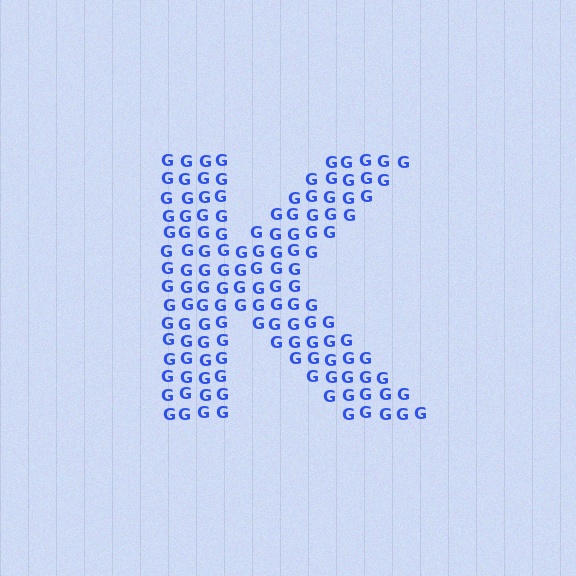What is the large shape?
The large shape is the letter K.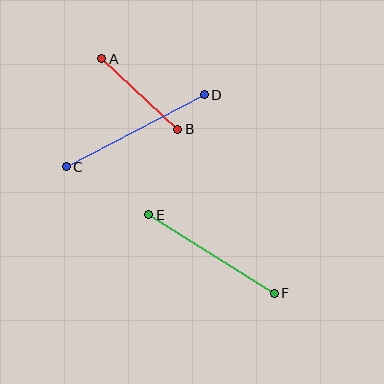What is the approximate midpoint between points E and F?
The midpoint is at approximately (211, 254) pixels.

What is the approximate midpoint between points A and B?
The midpoint is at approximately (140, 94) pixels.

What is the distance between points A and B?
The distance is approximately 104 pixels.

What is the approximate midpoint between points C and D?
The midpoint is at approximately (135, 131) pixels.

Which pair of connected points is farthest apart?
Points C and D are farthest apart.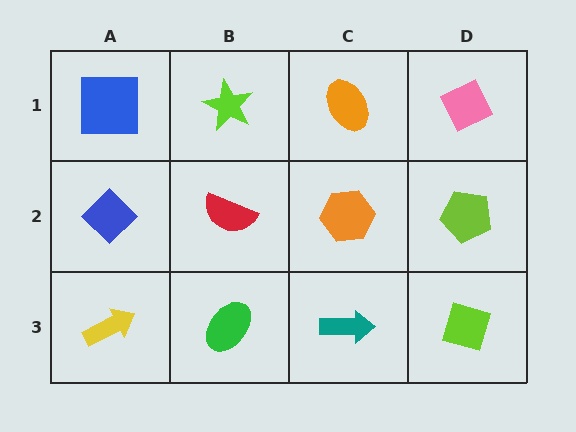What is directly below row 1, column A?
A blue diamond.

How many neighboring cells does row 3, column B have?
3.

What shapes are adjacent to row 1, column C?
An orange hexagon (row 2, column C), a lime star (row 1, column B), a pink diamond (row 1, column D).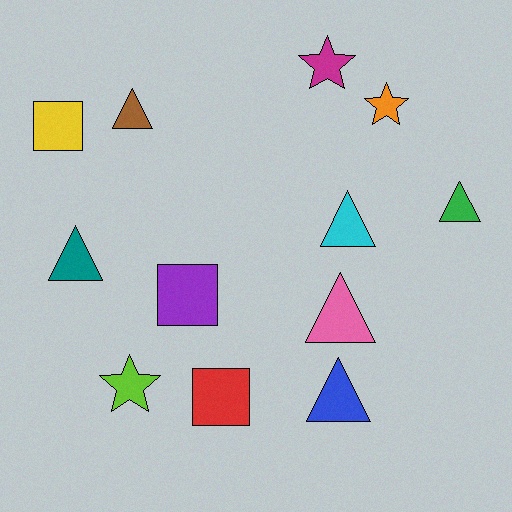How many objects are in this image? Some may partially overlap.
There are 12 objects.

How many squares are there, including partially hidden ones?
There are 3 squares.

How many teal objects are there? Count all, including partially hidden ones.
There is 1 teal object.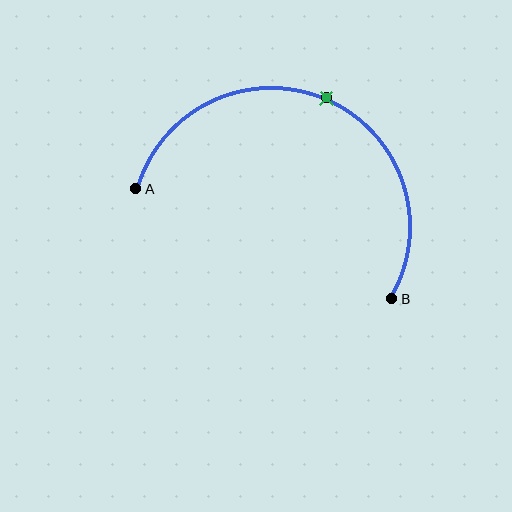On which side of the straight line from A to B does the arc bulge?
The arc bulges above the straight line connecting A and B.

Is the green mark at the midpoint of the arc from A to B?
Yes. The green mark lies on the arc at equal arc-length from both A and B — it is the arc midpoint.